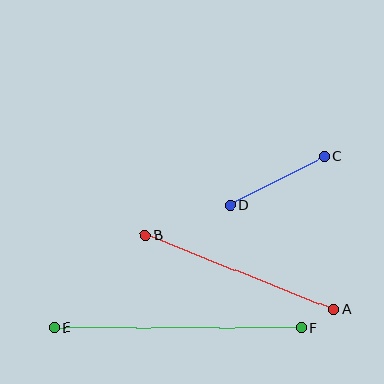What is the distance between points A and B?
The distance is approximately 203 pixels.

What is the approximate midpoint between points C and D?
The midpoint is at approximately (277, 181) pixels.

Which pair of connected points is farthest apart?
Points E and F are farthest apart.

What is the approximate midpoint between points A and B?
The midpoint is at approximately (240, 272) pixels.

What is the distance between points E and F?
The distance is approximately 247 pixels.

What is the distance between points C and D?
The distance is approximately 105 pixels.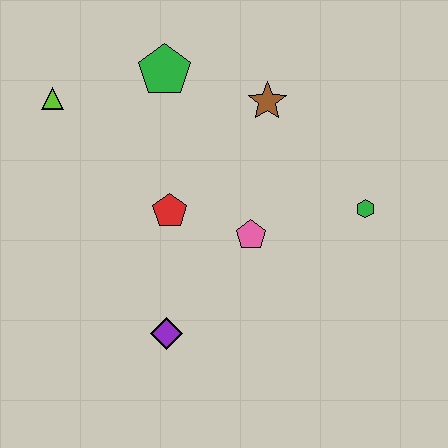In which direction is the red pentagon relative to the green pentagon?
The red pentagon is below the green pentagon.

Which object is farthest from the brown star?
The purple diamond is farthest from the brown star.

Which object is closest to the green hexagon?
The pink pentagon is closest to the green hexagon.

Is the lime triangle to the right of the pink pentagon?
No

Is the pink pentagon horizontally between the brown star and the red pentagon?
Yes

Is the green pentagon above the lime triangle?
Yes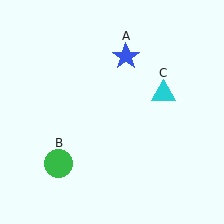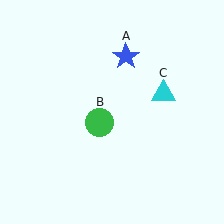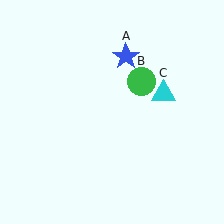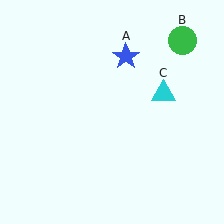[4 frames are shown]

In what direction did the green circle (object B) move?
The green circle (object B) moved up and to the right.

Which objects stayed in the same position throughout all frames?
Blue star (object A) and cyan triangle (object C) remained stationary.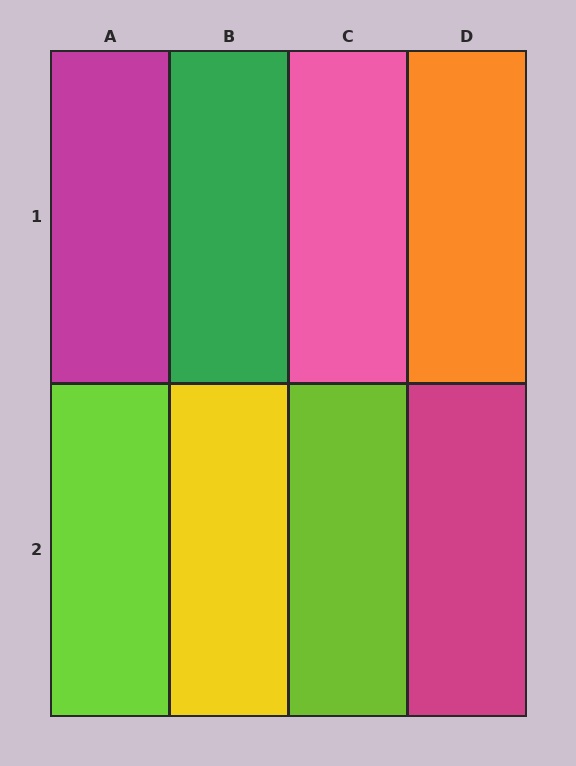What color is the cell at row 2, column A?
Lime.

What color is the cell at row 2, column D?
Magenta.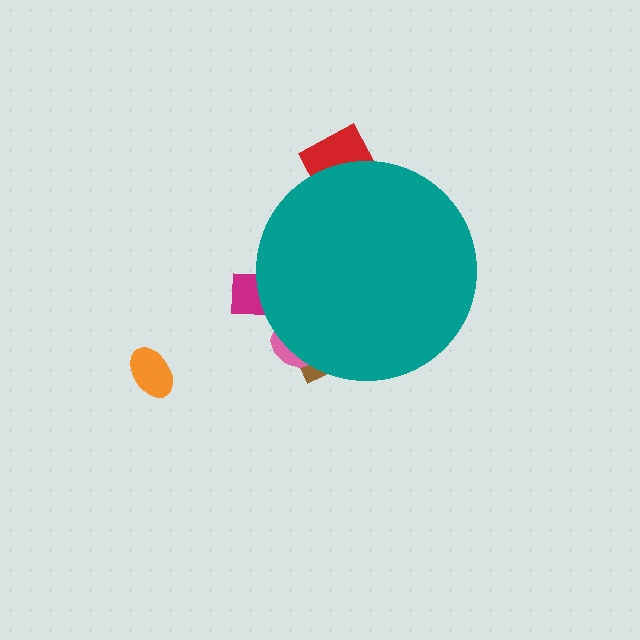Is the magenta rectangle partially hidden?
Yes, the magenta rectangle is partially hidden behind the teal circle.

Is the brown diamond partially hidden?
Yes, the brown diamond is partially hidden behind the teal circle.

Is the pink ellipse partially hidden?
Yes, the pink ellipse is partially hidden behind the teal circle.